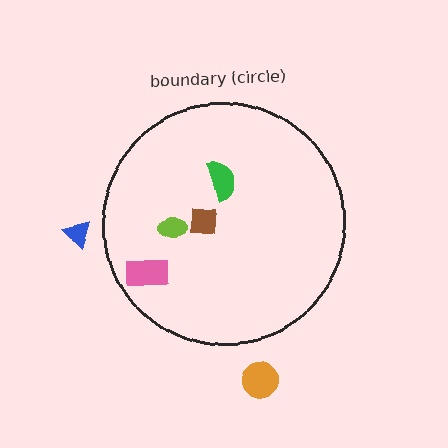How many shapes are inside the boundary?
4 inside, 2 outside.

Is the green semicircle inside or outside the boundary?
Inside.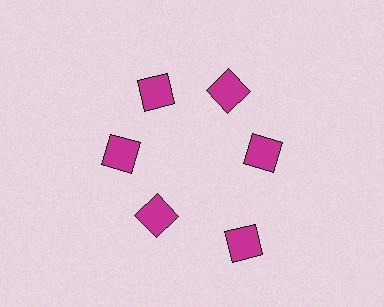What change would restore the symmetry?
The symmetry would be restored by moving it inward, back onto the ring so that all 6 diamonds sit at equal angles and equal distance from the center.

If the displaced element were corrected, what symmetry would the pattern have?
It would have 6-fold rotational symmetry — the pattern would map onto itself every 60 degrees.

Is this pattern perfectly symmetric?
No. The 6 magenta diamonds are arranged in a ring, but one element near the 5 o'clock position is pushed outward from the center, breaking the 6-fold rotational symmetry.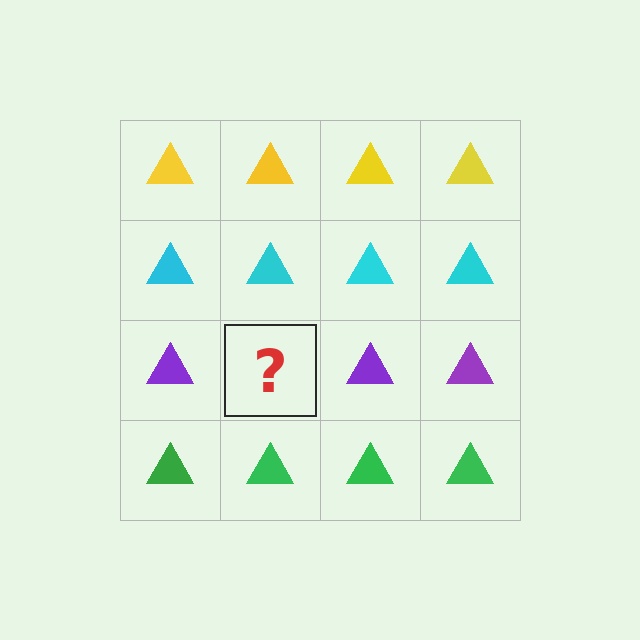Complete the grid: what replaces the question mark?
The question mark should be replaced with a purple triangle.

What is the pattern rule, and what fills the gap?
The rule is that each row has a consistent color. The gap should be filled with a purple triangle.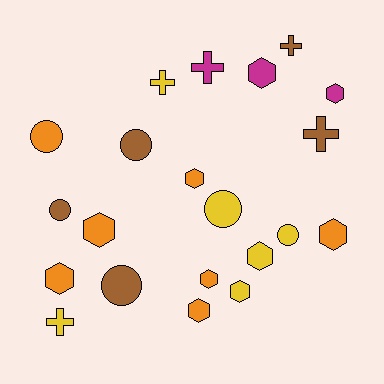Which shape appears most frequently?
Hexagon, with 10 objects.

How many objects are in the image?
There are 21 objects.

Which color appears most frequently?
Orange, with 7 objects.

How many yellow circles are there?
There are 2 yellow circles.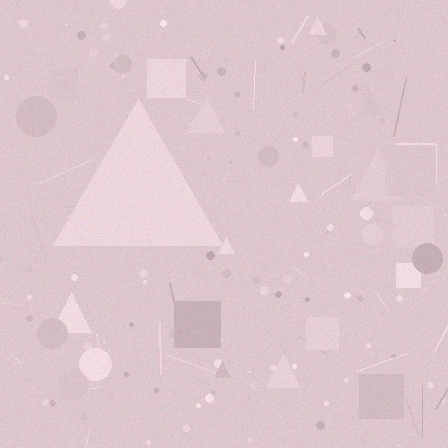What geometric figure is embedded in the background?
A triangle is embedded in the background.